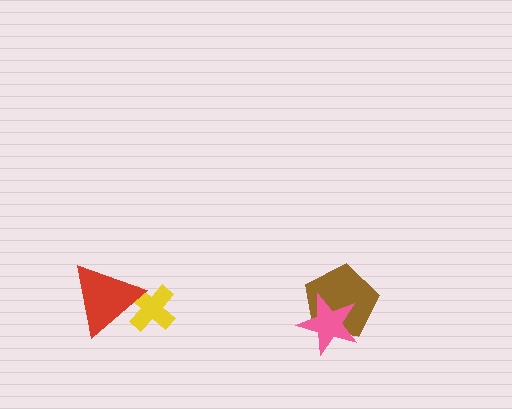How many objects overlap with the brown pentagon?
1 object overlaps with the brown pentagon.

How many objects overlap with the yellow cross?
1 object overlaps with the yellow cross.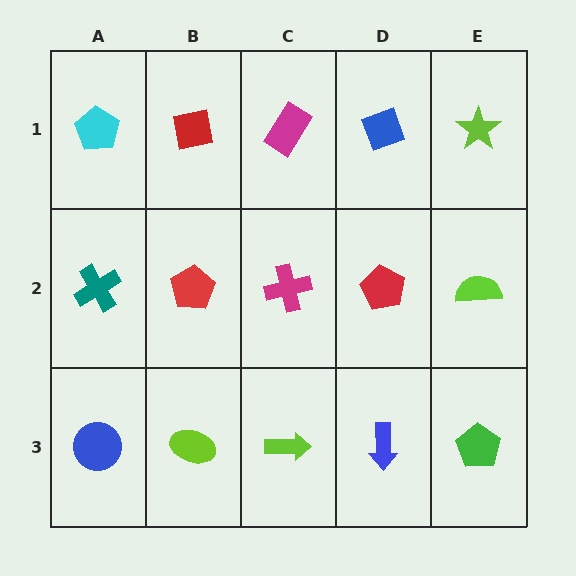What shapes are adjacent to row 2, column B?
A red square (row 1, column B), a lime ellipse (row 3, column B), a teal cross (row 2, column A), a magenta cross (row 2, column C).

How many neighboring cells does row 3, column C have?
3.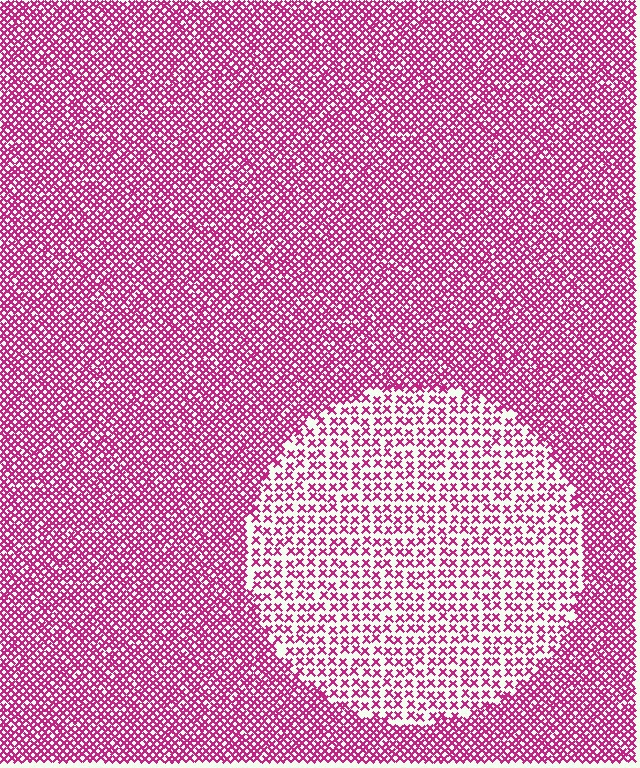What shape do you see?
I see a circle.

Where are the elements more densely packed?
The elements are more densely packed outside the circle boundary.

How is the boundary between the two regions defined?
The boundary is defined by a change in element density (approximately 2.1x ratio). All elements are the same color, size, and shape.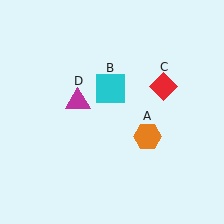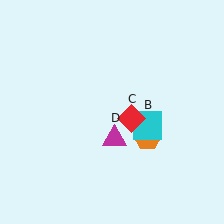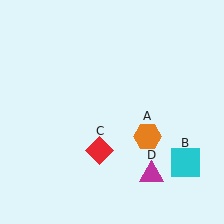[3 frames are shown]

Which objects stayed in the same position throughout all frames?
Orange hexagon (object A) remained stationary.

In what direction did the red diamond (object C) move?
The red diamond (object C) moved down and to the left.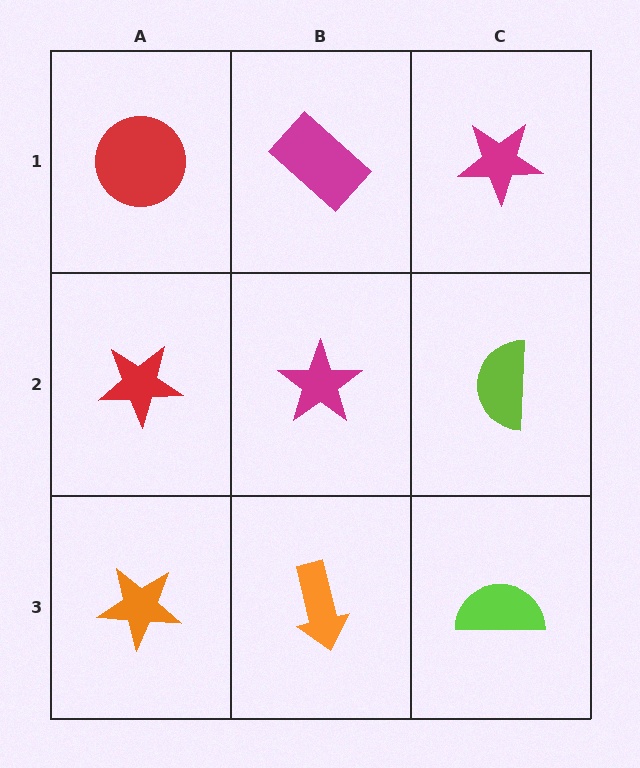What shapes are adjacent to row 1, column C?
A lime semicircle (row 2, column C), a magenta rectangle (row 1, column B).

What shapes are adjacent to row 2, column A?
A red circle (row 1, column A), an orange star (row 3, column A), a magenta star (row 2, column B).